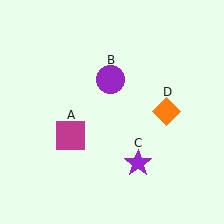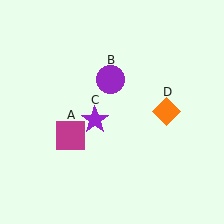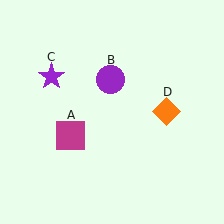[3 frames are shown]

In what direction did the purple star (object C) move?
The purple star (object C) moved up and to the left.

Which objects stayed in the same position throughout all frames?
Magenta square (object A) and purple circle (object B) and orange diamond (object D) remained stationary.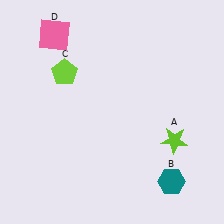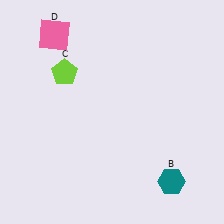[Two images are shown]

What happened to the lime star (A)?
The lime star (A) was removed in Image 2. It was in the bottom-right area of Image 1.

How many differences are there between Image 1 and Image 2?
There is 1 difference between the two images.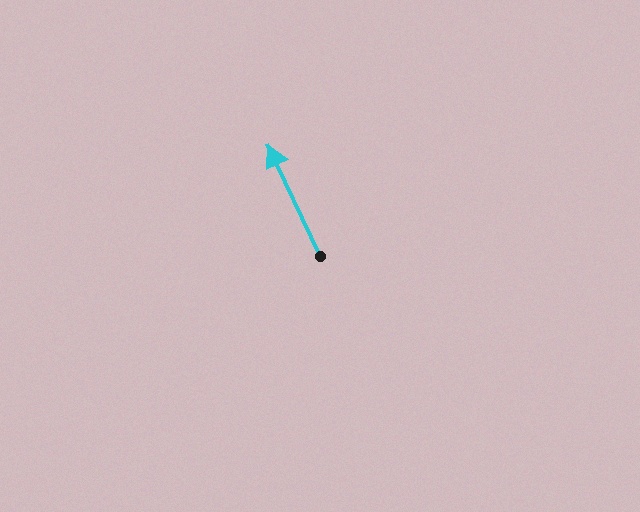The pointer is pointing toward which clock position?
Roughly 11 o'clock.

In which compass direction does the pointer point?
Northwest.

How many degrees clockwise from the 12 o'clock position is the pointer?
Approximately 335 degrees.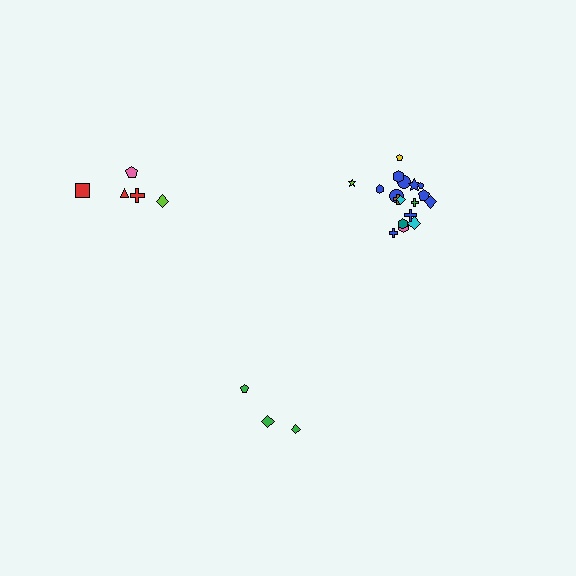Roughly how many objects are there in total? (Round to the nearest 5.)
Roughly 25 objects in total.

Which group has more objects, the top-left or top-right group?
The top-right group.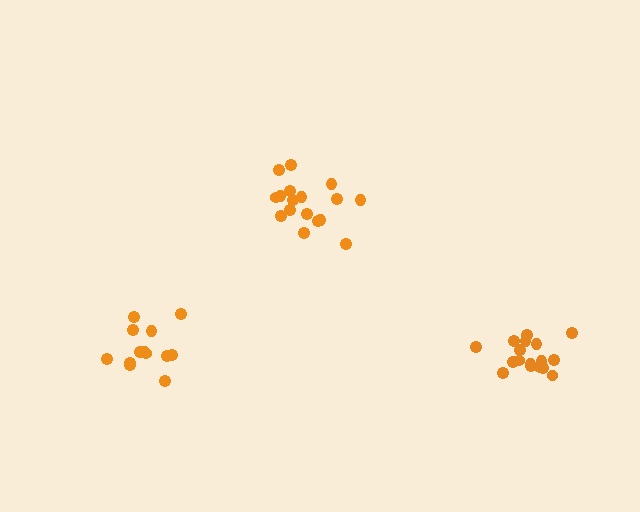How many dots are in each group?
Group 1: 17 dots, Group 2: 13 dots, Group 3: 17 dots (47 total).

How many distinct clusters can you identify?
There are 3 distinct clusters.